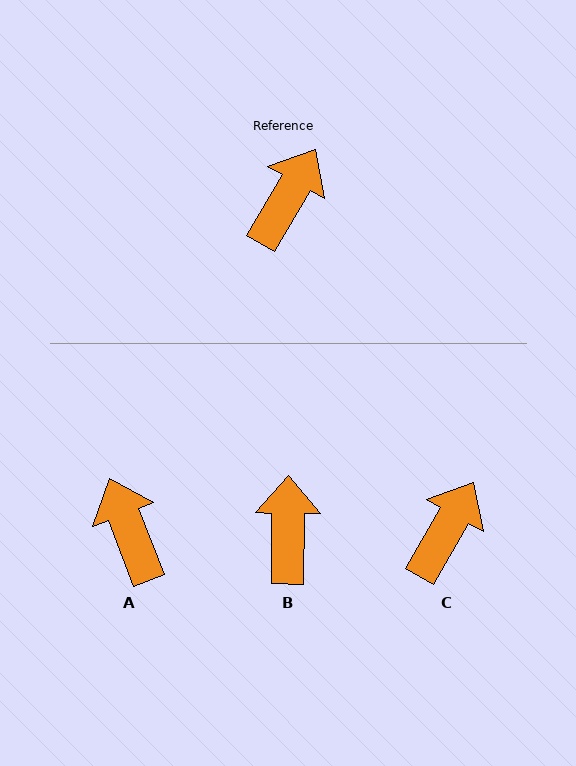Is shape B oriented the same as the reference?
No, it is off by about 29 degrees.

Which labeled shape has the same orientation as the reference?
C.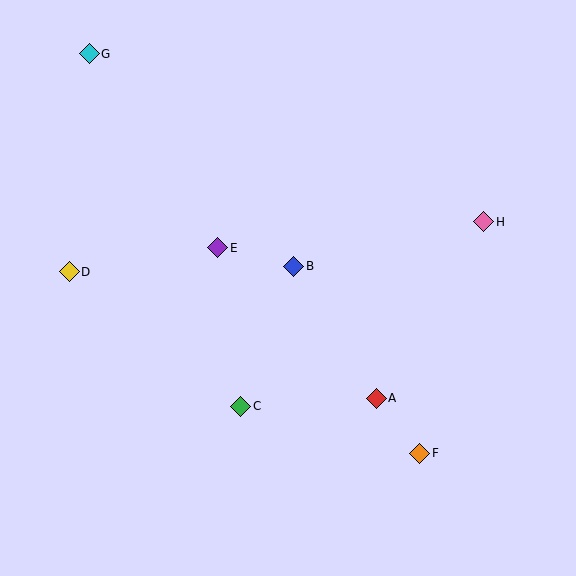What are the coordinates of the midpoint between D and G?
The midpoint between D and G is at (79, 163).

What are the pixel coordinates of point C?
Point C is at (241, 406).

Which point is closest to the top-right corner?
Point H is closest to the top-right corner.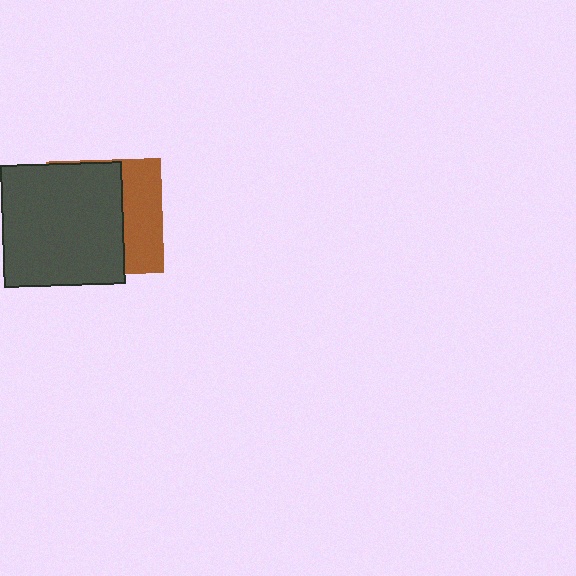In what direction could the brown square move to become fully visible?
The brown square could move right. That would shift it out from behind the dark gray square entirely.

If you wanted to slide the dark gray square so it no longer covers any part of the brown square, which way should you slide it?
Slide it left — that is the most direct way to separate the two shapes.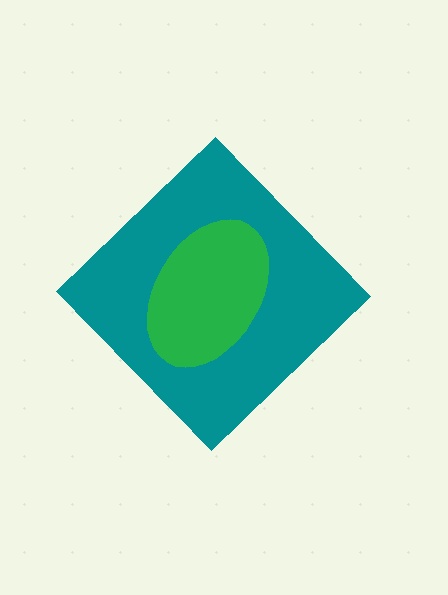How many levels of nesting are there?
2.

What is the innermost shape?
The green ellipse.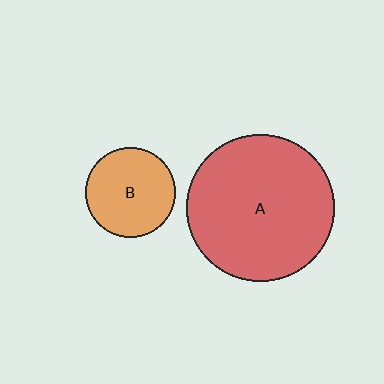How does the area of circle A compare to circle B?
Approximately 2.7 times.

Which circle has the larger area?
Circle A (red).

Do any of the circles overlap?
No, none of the circles overlap.